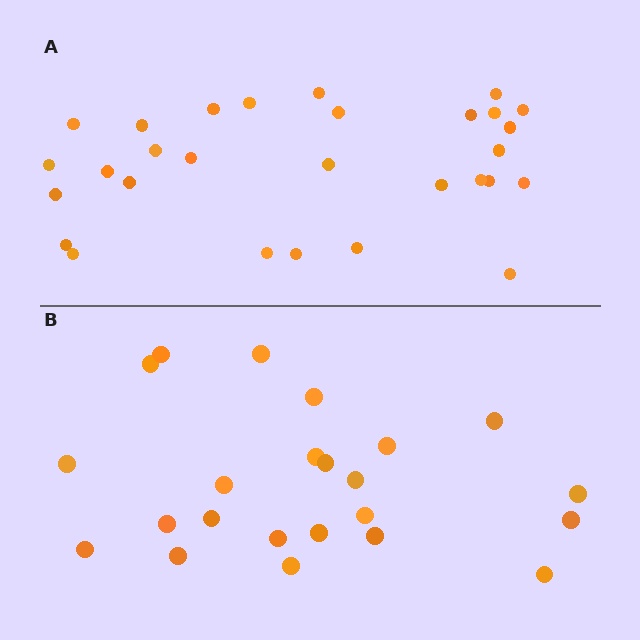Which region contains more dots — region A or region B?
Region A (the top region) has more dots.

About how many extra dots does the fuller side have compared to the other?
Region A has about 6 more dots than region B.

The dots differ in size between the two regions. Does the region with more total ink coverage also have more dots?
No. Region B has more total ink coverage because its dots are larger, but region A actually contains more individual dots. Total area can be misleading — the number of items is what matters here.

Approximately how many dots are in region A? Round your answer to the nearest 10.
About 30 dots. (The exact count is 29, which rounds to 30.)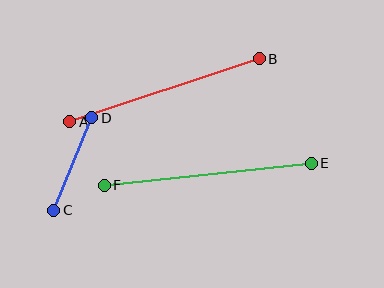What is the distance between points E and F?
The distance is approximately 208 pixels.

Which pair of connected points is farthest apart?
Points E and F are farthest apart.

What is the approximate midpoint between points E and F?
The midpoint is at approximately (208, 174) pixels.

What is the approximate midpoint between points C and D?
The midpoint is at approximately (73, 164) pixels.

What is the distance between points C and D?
The distance is approximately 100 pixels.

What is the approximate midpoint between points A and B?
The midpoint is at approximately (164, 90) pixels.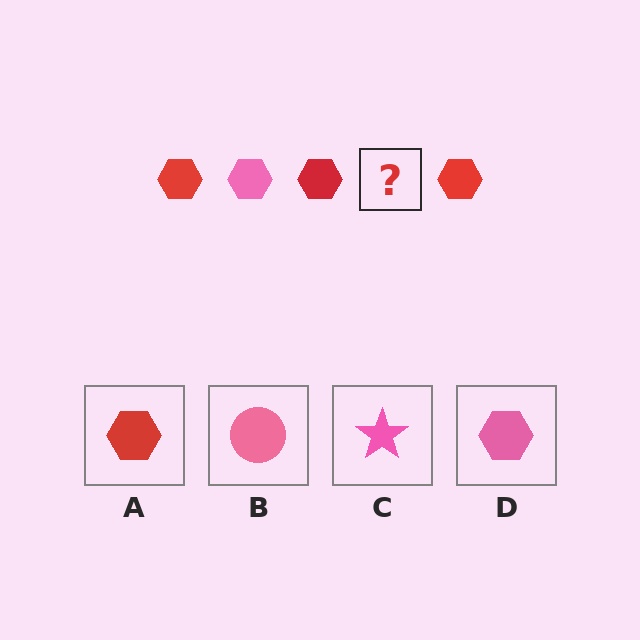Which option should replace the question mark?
Option D.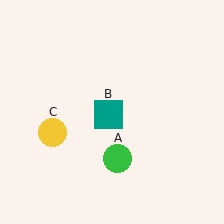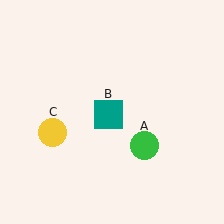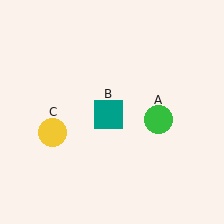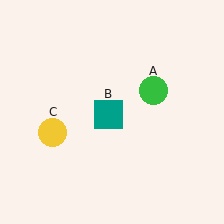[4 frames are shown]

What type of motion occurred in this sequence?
The green circle (object A) rotated counterclockwise around the center of the scene.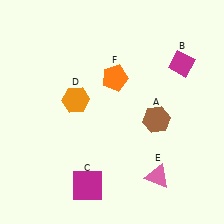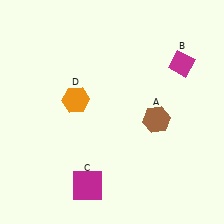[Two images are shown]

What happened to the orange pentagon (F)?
The orange pentagon (F) was removed in Image 2. It was in the top-right area of Image 1.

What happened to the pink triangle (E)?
The pink triangle (E) was removed in Image 2. It was in the bottom-right area of Image 1.